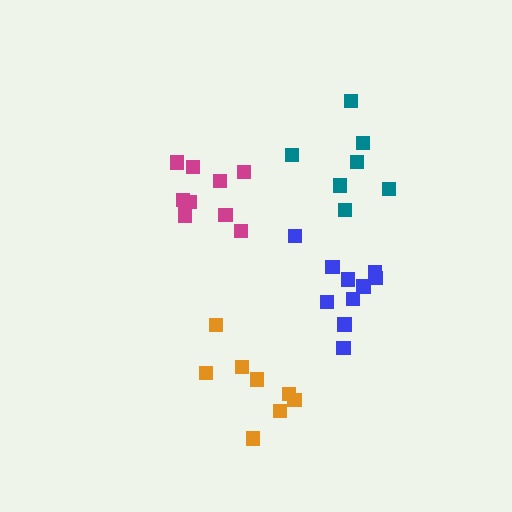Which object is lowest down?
The orange cluster is bottommost.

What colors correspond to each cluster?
The clusters are colored: blue, orange, magenta, teal.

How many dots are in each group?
Group 1: 10 dots, Group 2: 8 dots, Group 3: 10 dots, Group 4: 7 dots (35 total).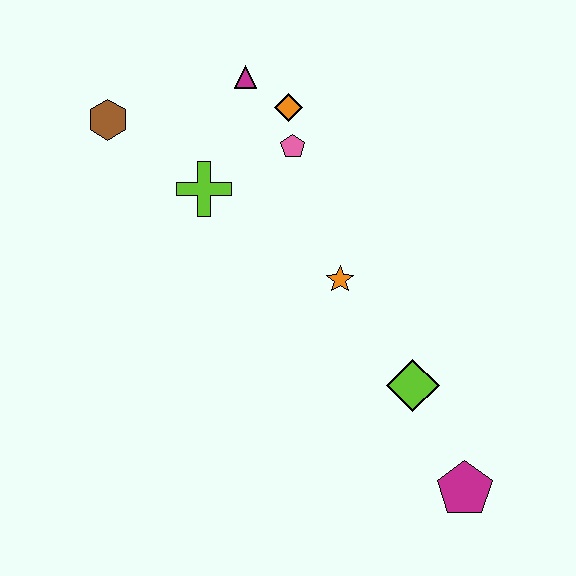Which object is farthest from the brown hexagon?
The magenta pentagon is farthest from the brown hexagon.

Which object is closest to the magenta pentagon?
The lime diamond is closest to the magenta pentagon.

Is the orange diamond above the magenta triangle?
No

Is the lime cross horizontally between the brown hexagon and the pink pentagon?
Yes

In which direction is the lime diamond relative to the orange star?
The lime diamond is below the orange star.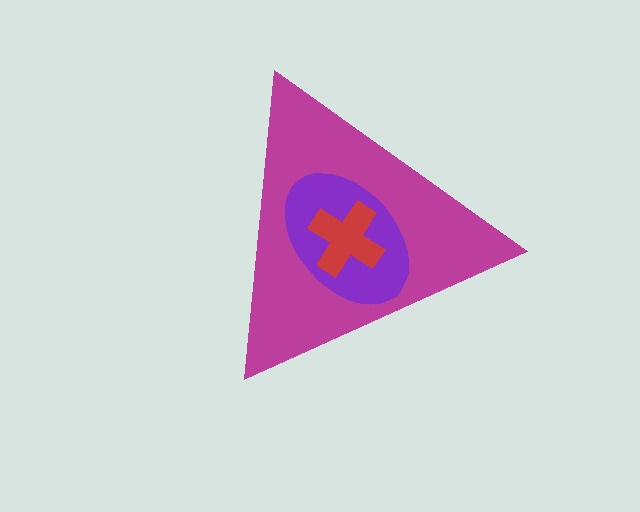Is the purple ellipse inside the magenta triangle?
Yes.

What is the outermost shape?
The magenta triangle.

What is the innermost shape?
The red cross.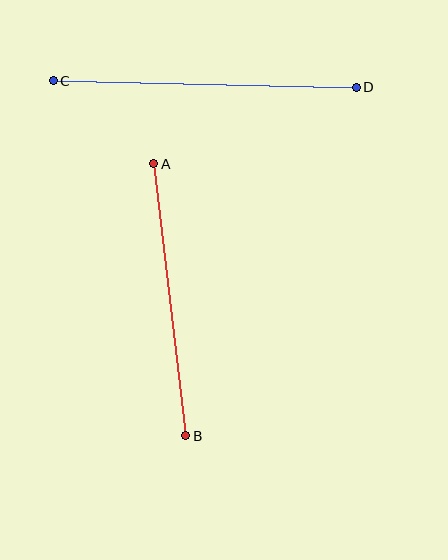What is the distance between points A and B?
The distance is approximately 274 pixels.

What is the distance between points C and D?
The distance is approximately 303 pixels.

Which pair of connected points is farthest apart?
Points C and D are farthest apart.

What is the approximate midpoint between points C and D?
The midpoint is at approximately (205, 84) pixels.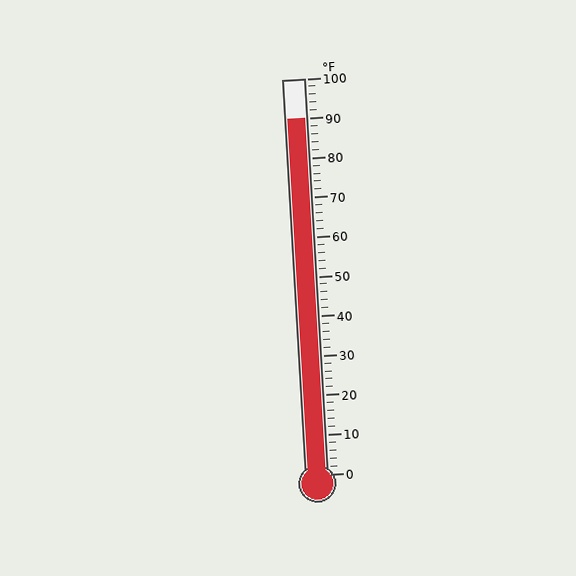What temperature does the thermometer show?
The thermometer shows approximately 90°F.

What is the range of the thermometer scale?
The thermometer scale ranges from 0°F to 100°F.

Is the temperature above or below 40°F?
The temperature is above 40°F.